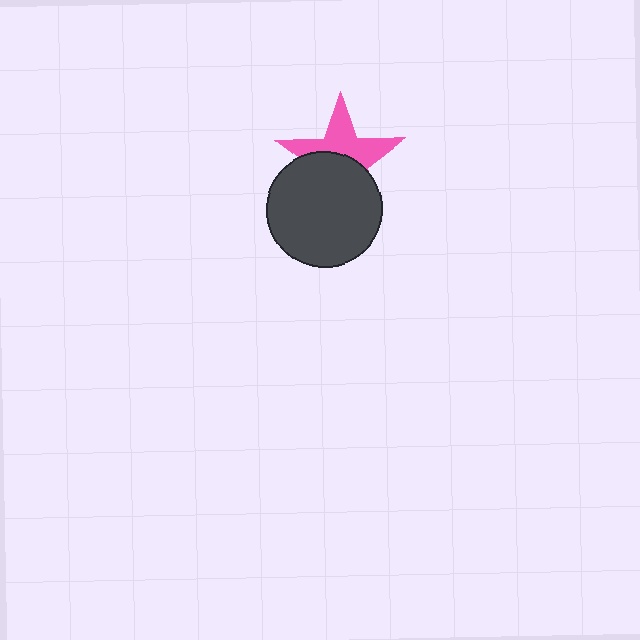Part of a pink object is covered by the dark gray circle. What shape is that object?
It is a star.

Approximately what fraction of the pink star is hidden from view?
Roughly 51% of the pink star is hidden behind the dark gray circle.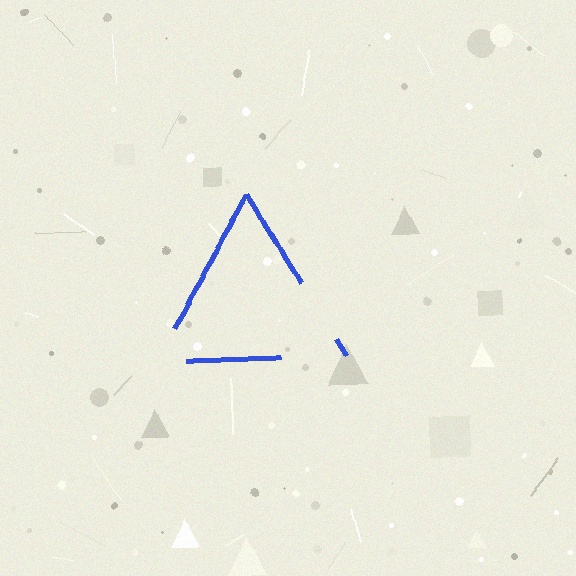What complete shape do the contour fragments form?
The contour fragments form a triangle.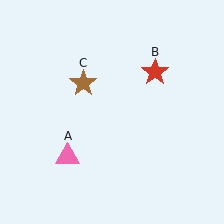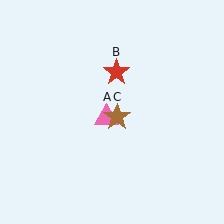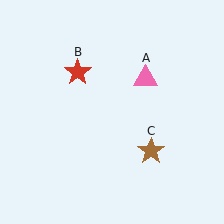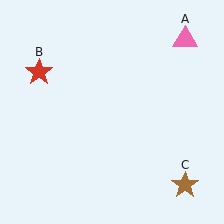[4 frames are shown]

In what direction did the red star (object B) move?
The red star (object B) moved left.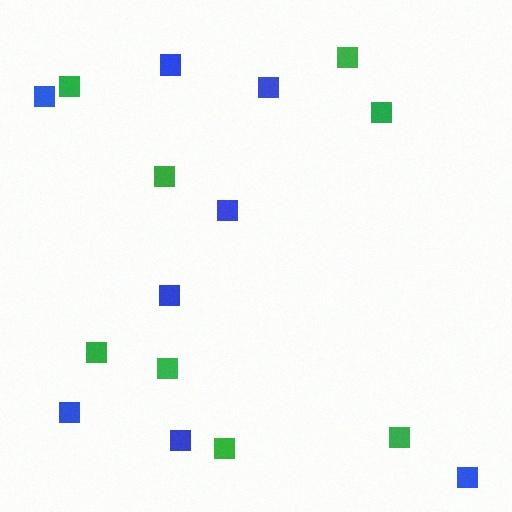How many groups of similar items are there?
There are 2 groups: one group of green squares (8) and one group of blue squares (8).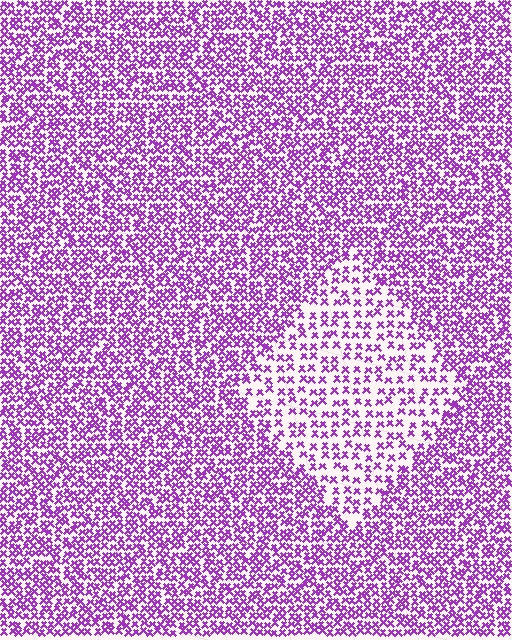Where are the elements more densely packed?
The elements are more densely packed outside the diamond boundary.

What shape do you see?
I see a diamond.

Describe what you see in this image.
The image contains small purple elements arranged at two different densities. A diamond-shaped region is visible where the elements are less densely packed than the surrounding area.